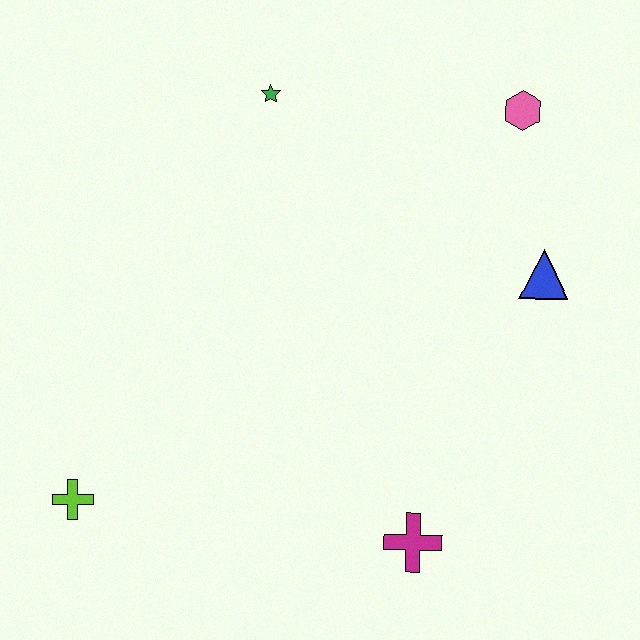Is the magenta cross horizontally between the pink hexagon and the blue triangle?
No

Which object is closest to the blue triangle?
The pink hexagon is closest to the blue triangle.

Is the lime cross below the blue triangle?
Yes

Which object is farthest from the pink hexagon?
The lime cross is farthest from the pink hexagon.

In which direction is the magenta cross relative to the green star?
The magenta cross is below the green star.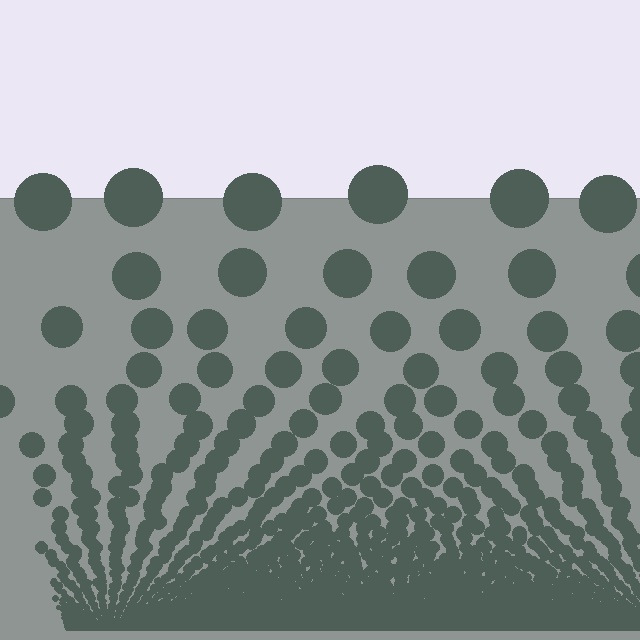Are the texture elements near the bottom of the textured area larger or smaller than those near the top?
Smaller. The gradient is inverted — elements near the bottom are smaller and denser.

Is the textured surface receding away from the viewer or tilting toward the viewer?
The surface appears to tilt toward the viewer. Texture elements get larger and sparser toward the top.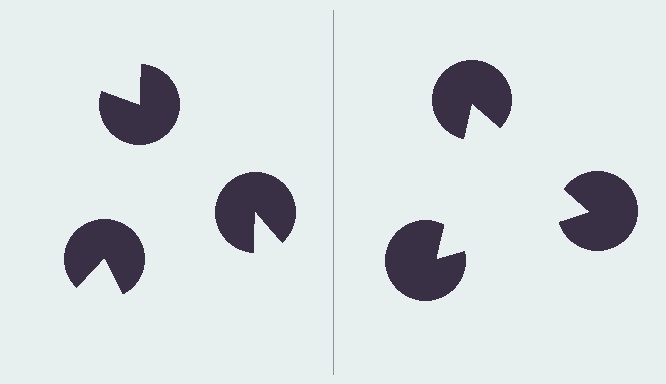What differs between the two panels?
The pac-man discs are positioned identically on both sides; only the wedge orientations differ. On the right they align to a triangle; on the left they are misaligned.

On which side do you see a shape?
An illusory triangle appears on the right side. On the left side the wedge cuts are rotated, so no coherent shape forms.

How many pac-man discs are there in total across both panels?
6 — 3 on each side.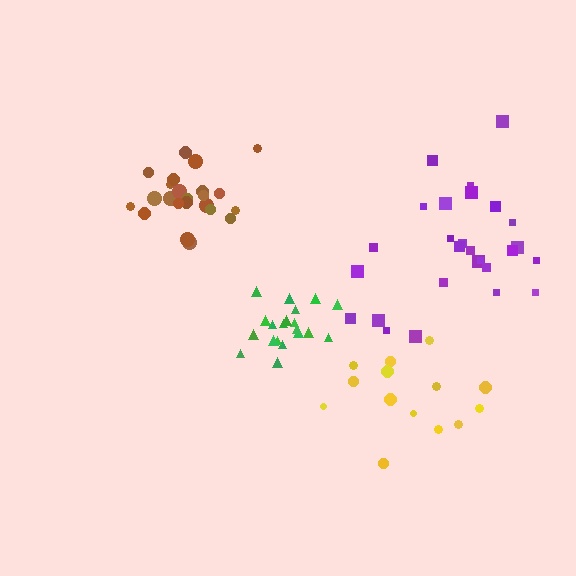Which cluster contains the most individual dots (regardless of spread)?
Purple (27).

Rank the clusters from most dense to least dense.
green, brown, purple, yellow.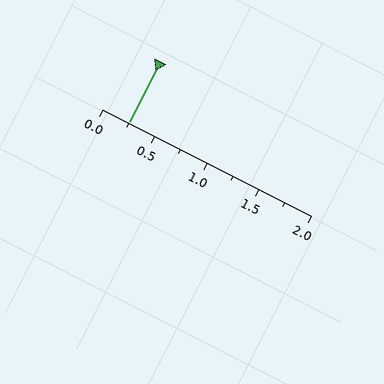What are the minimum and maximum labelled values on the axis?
The axis runs from 0.0 to 2.0.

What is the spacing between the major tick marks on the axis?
The major ticks are spaced 0.5 apart.